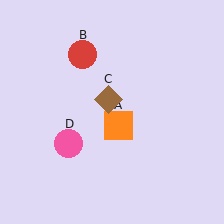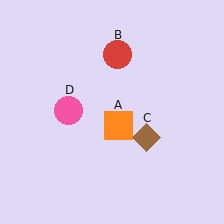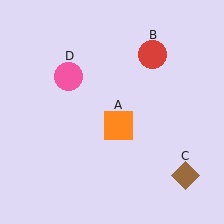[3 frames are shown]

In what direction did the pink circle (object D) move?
The pink circle (object D) moved up.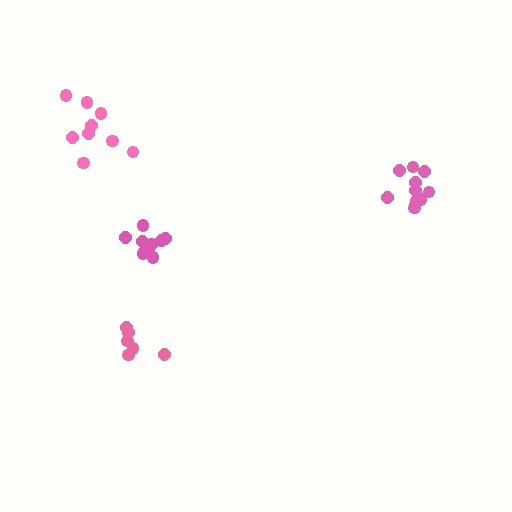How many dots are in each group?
Group 1: 6 dots, Group 2: 9 dots, Group 3: 11 dots, Group 4: 9 dots (35 total).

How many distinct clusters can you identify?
There are 4 distinct clusters.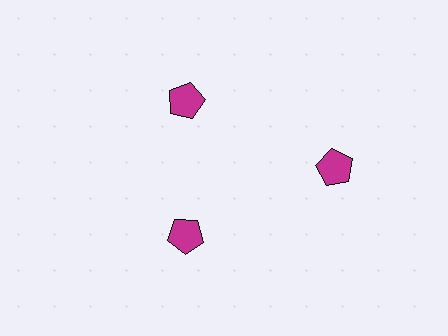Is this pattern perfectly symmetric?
No. The 3 magenta pentagons are arranged in a ring, but one element near the 3 o'clock position is pushed outward from the center, breaking the 3-fold rotational symmetry.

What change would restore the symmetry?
The symmetry would be restored by moving it inward, back onto the ring so that all 3 pentagons sit at equal angles and equal distance from the center.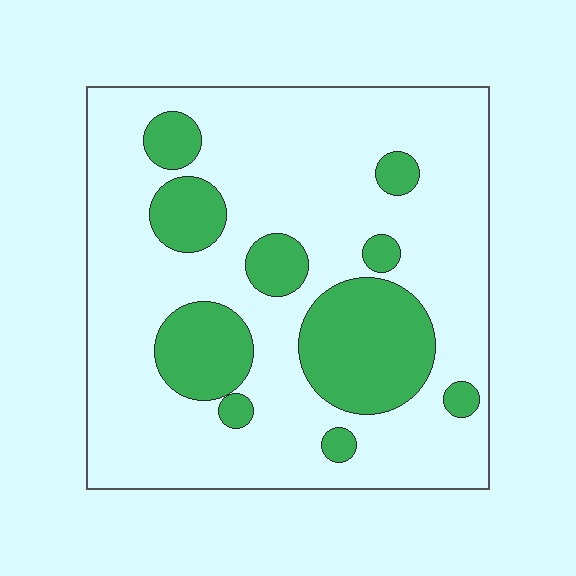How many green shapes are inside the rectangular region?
10.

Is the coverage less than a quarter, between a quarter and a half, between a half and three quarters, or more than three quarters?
Less than a quarter.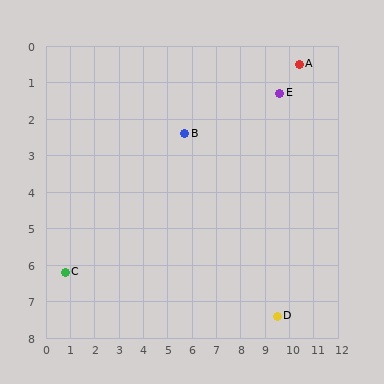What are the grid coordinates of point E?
Point E is at approximately (9.6, 1.3).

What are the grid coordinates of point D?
Point D is at approximately (9.5, 7.4).